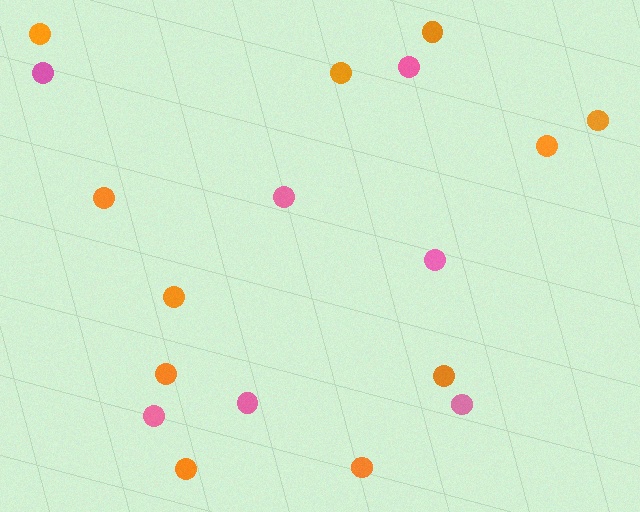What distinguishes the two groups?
There are 2 groups: one group of orange circles (11) and one group of pink circles (7).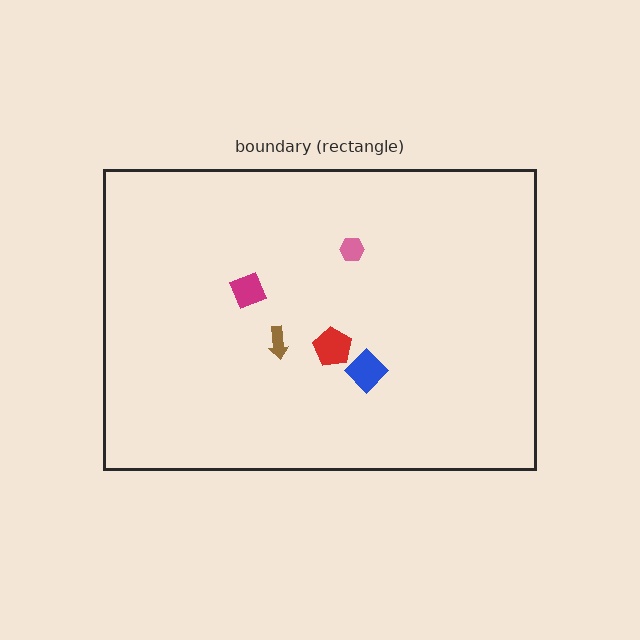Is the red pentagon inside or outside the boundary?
Inside.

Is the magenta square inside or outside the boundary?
Inside.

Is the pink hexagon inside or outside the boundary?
Inside.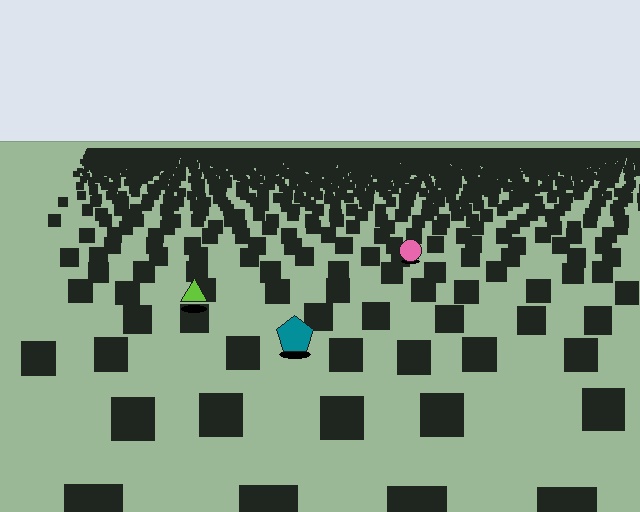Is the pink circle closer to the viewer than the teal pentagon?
No. The teal pentagon is closer — you can tell from the texture gradient: the ground texture is coarser near it.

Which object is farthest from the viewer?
The pink circle is farthest from the viewer. It appears smaller and the ground texture around it is denser.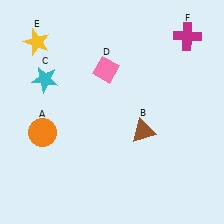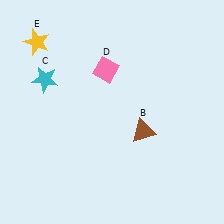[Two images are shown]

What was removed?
The magenta cross (F), the orange circle (A) were removed in Image 2.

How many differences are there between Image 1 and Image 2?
There are 2 differences between the two images.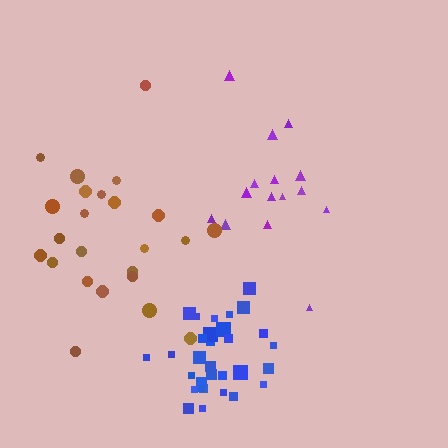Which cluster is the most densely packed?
Blue.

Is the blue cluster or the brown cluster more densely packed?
Blue.